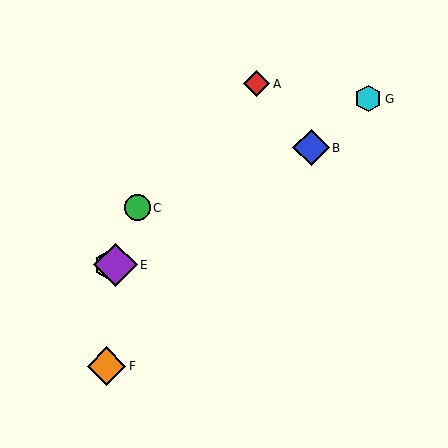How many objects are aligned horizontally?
2 objects (D, E) are aligned horizontally.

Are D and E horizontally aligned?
Yes, both are at y≈265.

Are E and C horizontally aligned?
No, E is at y≈265 and C is at y≈208.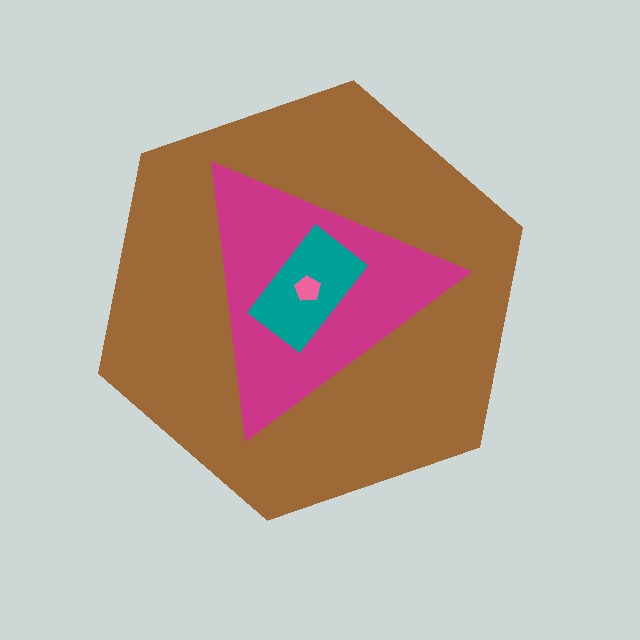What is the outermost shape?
The brown hexagon.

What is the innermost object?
The pink pentagon.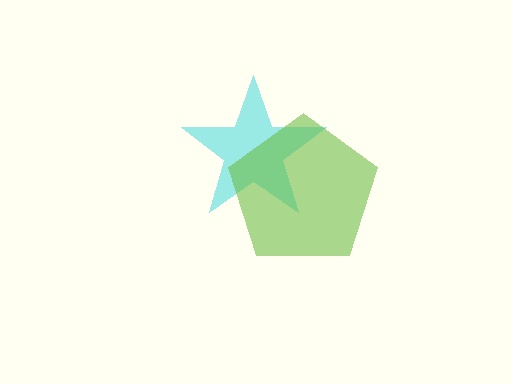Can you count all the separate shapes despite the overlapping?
Yes, there are 2 separate shapes.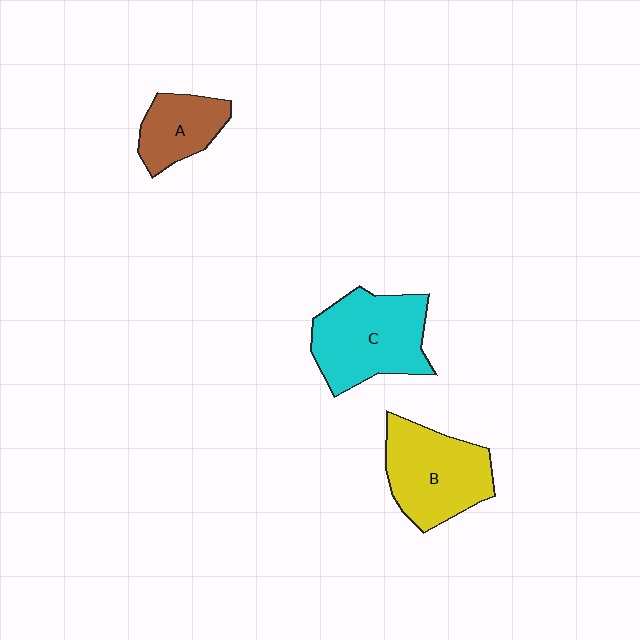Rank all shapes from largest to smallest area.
From largest to smallest: C (cyan), B (yellow), A (brown).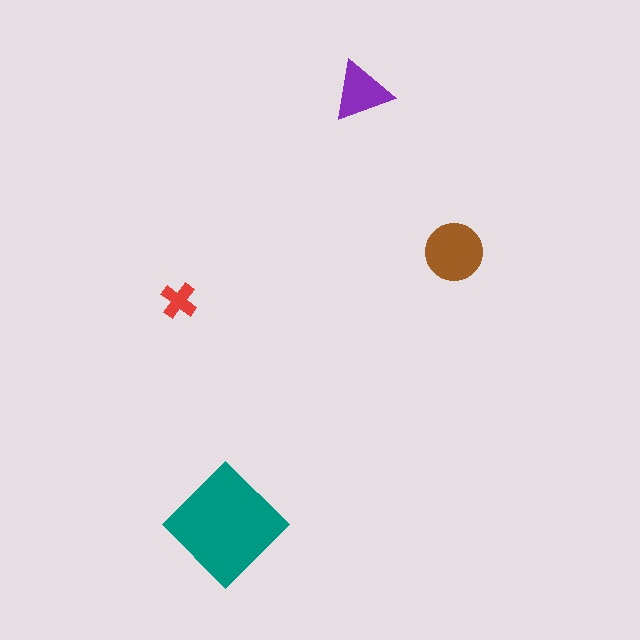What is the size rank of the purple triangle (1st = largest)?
3rd.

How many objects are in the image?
There are 4 objects in the image.